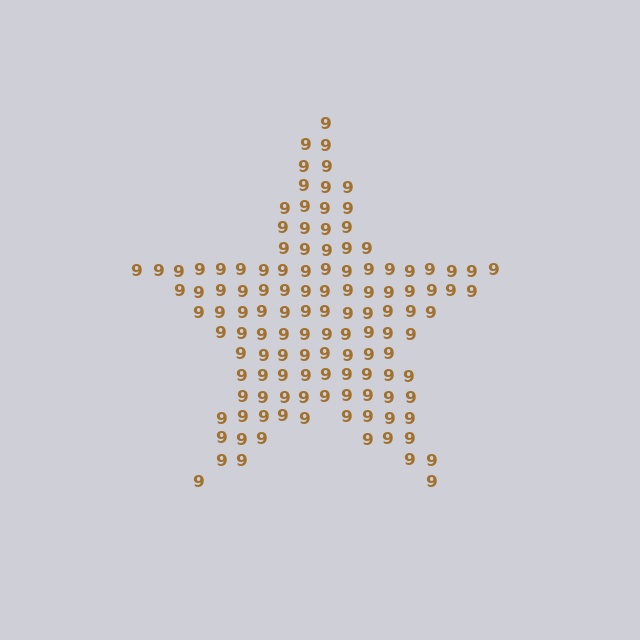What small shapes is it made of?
It is made of small digit 9's.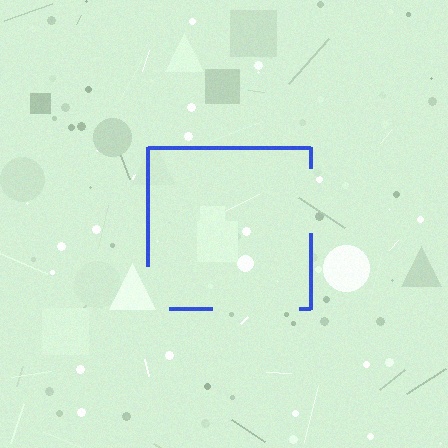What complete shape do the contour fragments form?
The contour fragments form a square.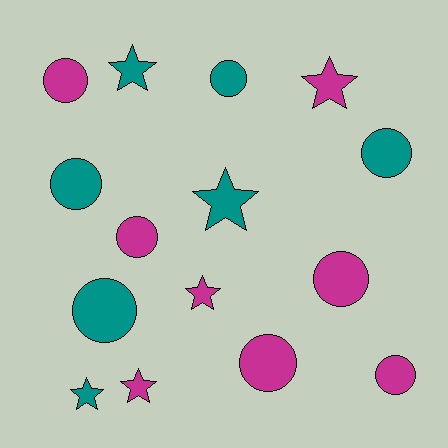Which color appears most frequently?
Magenta, with 8 objects.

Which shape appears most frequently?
Circle, with 9 objects.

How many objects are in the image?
There are 15 objects.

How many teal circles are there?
There are 4 teal circles.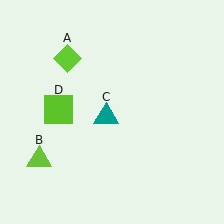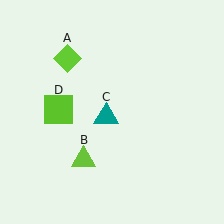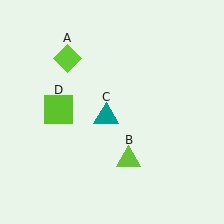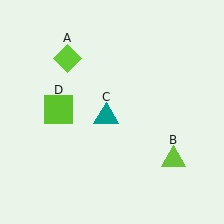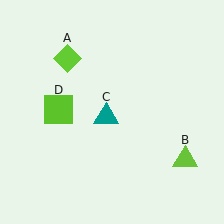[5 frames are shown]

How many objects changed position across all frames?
1 object changed position: lime triangle (object B).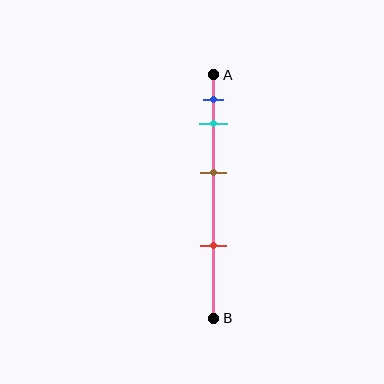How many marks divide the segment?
There are 4 marks dividing the segment.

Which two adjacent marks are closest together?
The blue and cyan marks are the closest adjacent pair.